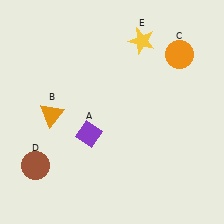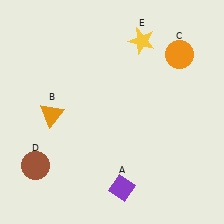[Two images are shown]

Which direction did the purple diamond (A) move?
The purple diamond (A) moved down.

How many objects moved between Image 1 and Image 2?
1 object moved between the two images.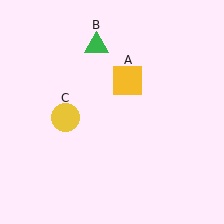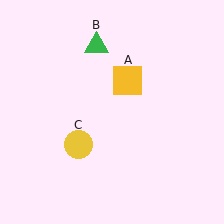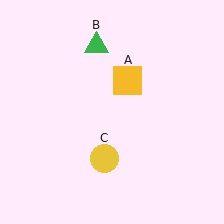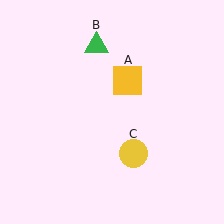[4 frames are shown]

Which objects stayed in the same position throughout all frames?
Yellow square (object A) and green triangle (object B) remained stationary.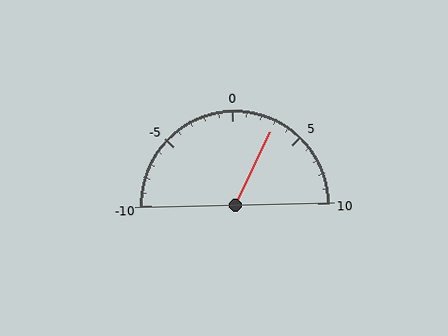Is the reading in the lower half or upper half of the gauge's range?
The reading is in the upper half of the range (-10 to 10).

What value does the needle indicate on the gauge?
The needle indicates approximately 3.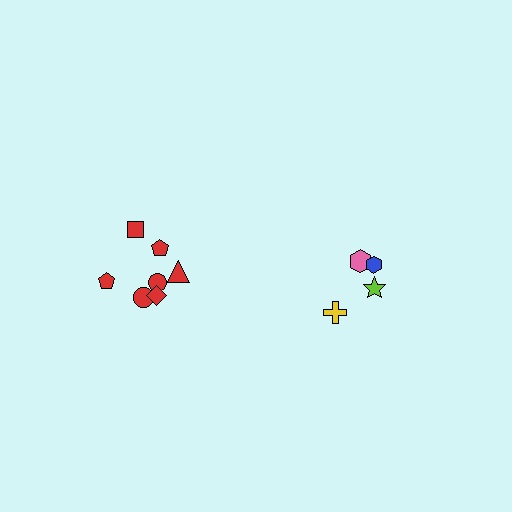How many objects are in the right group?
There are 4 objects.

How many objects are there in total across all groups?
There are 11 objects.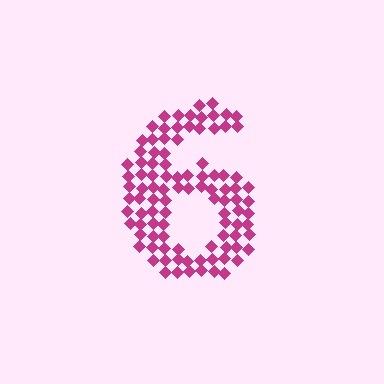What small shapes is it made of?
It is made of small diamonds.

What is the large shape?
The large shape is the digit 6.